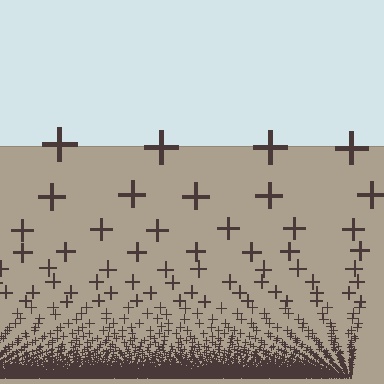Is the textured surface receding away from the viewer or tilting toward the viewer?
The surface appears to tilt toward the viewer. Texture elements get larger and sparser toward the top.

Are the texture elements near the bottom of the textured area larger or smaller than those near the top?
Smaller. The gradient is inverted — elements near the bottom are smaller and denser.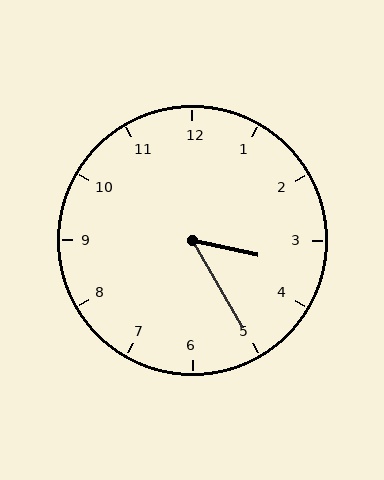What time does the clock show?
3:25.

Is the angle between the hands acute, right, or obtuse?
It is acute.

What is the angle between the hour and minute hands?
Approximately 48 degrees.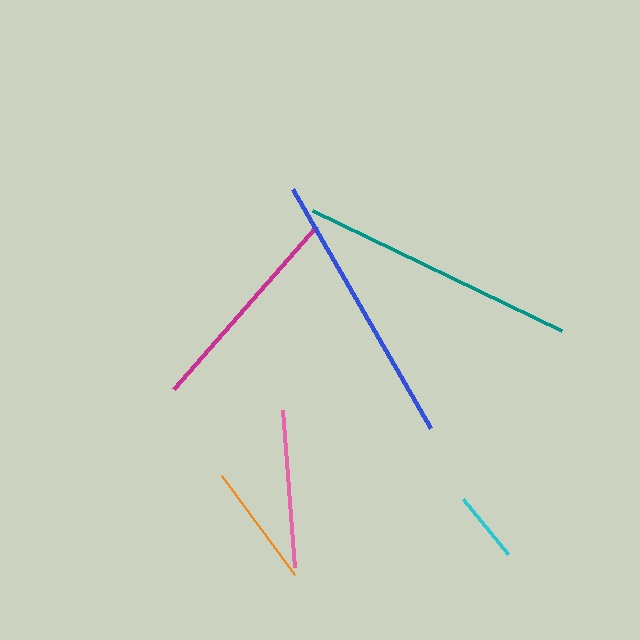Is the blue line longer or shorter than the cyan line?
The blue line is longer than the cyan line.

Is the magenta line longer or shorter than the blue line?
The blue line is longer than the magenta line.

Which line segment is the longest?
The teal line is the longest at approximately 276 pixels.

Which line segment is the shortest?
The cyan line is the shortest at approximately 71 pixels.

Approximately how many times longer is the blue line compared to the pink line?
The blue line is approximately 1.8 times the length of the pink line.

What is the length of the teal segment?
The teal segment is approximately 276 pixels long.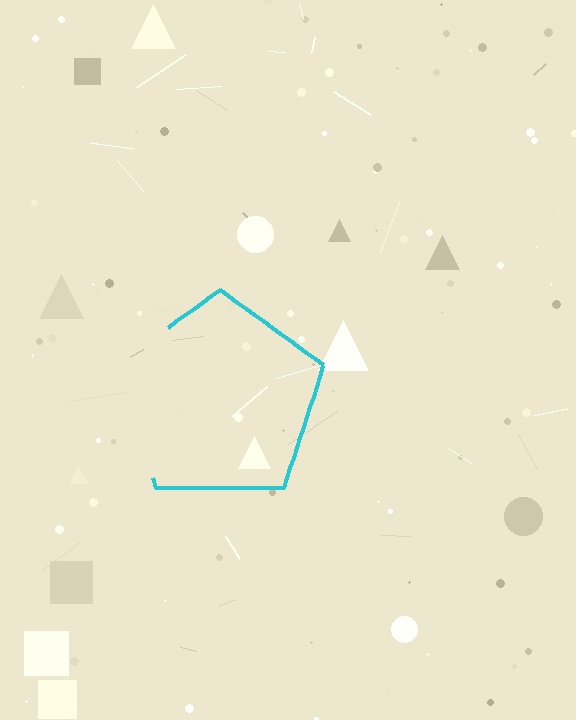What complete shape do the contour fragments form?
The contour fragments form a pentagon.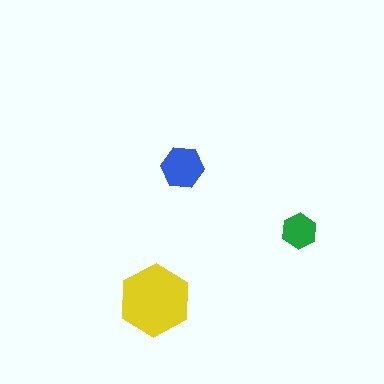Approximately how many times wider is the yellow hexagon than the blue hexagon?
About 1.5 times wider.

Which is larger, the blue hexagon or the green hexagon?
The blue one.